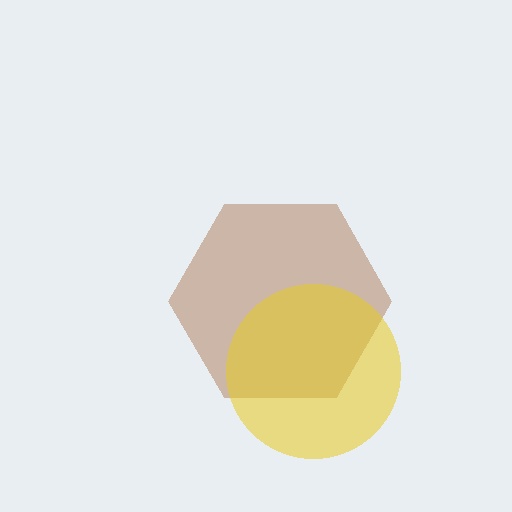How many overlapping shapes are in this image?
There are 2 overlapping shapes in the image.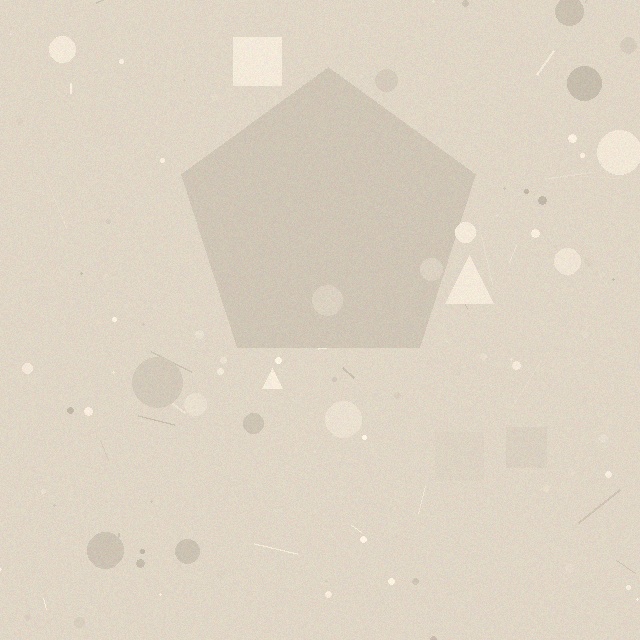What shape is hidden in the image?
A pentagon is hidden in the image.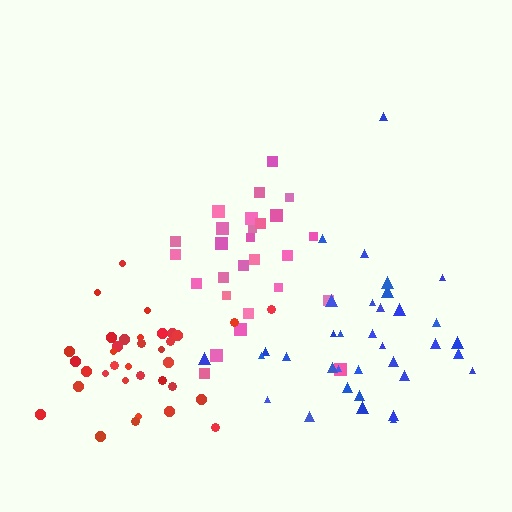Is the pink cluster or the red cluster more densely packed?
Red.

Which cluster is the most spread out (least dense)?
Pink.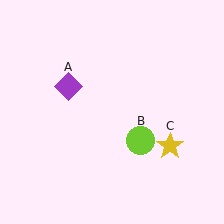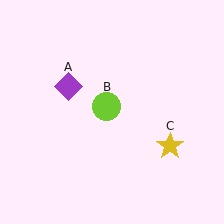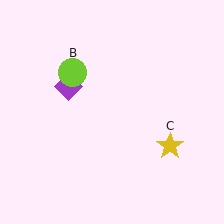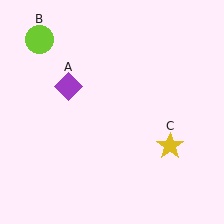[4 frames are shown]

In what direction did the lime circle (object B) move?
The lime circle (object B) moved up and to the left.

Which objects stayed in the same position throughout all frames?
Purple diamond (object A) and yellow star (object C) remained stationary.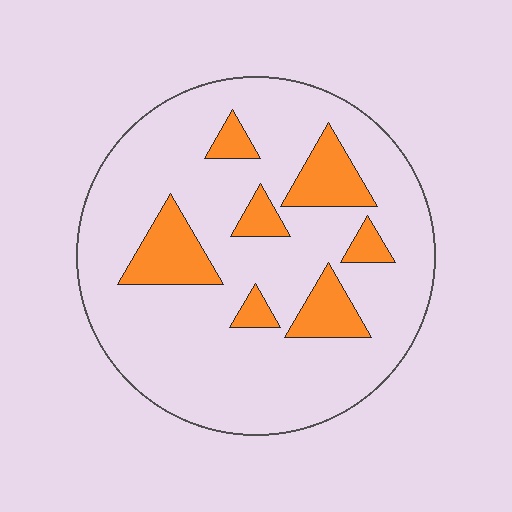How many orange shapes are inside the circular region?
7.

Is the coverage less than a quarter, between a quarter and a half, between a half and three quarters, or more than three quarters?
Less than a quarter.